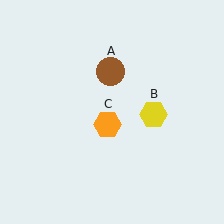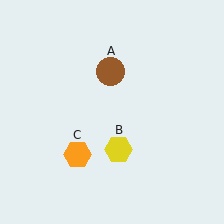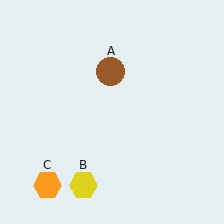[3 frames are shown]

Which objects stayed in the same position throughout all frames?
Brown circle (object A) remained stationary.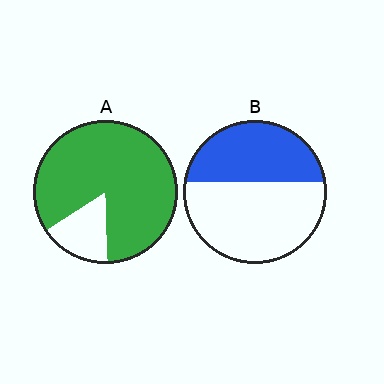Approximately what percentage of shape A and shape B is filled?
A is approximately 85% and B is approximately 40%.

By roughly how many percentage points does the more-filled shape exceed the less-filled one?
By roughly 45 percentage points (A over B).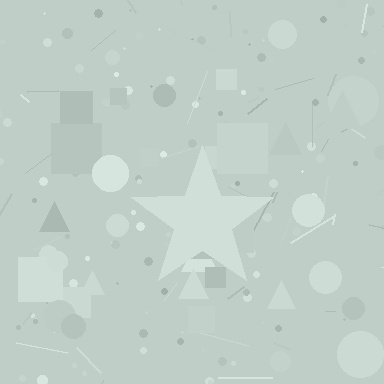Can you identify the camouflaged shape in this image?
The camouflaged shape is a star.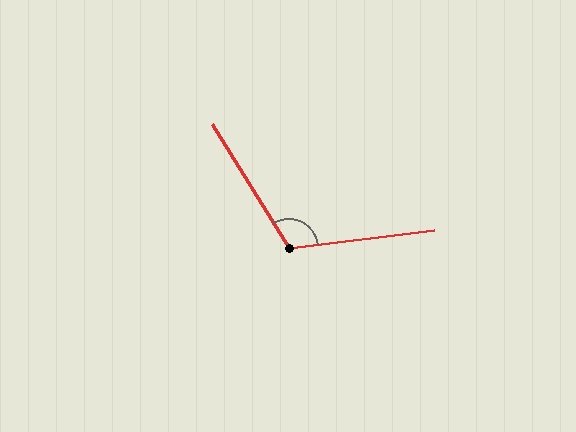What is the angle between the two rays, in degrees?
Approximately 115 degrees.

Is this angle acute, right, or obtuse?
It is obtuse.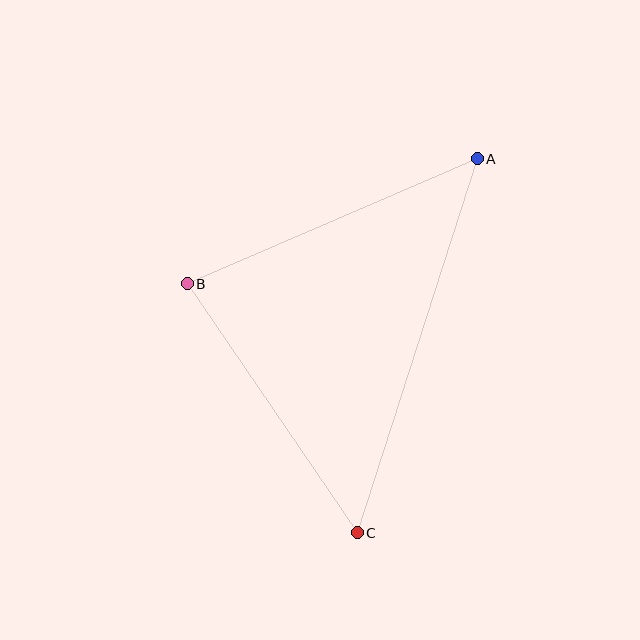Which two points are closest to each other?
Points B and C are closest to each other.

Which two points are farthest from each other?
Points A and C are farthest from each other.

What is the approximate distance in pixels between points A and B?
The distance between A and B is approximately 316 pixels.